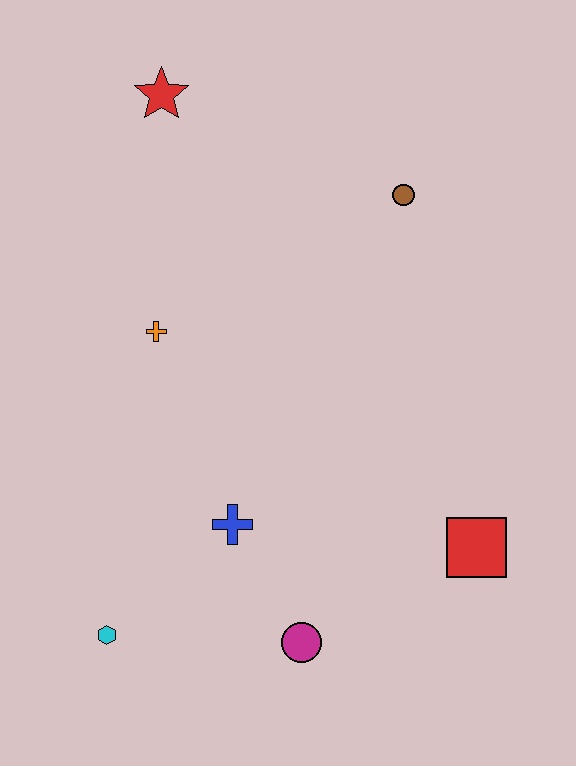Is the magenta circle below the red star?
Yes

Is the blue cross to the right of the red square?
No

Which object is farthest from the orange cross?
The red square is farthest from the orange cross.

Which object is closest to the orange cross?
The blue cross is closest to the orange cross.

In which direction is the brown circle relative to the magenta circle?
The brown circle is above the magenta circle.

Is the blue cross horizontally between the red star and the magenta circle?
Yes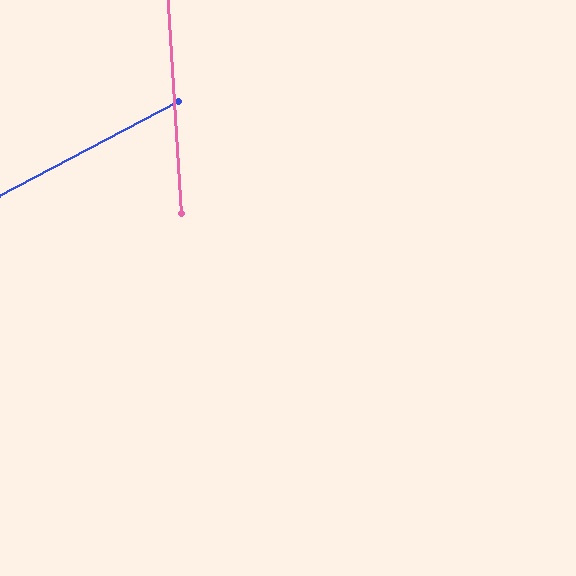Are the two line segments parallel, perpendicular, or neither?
Neither parallel nor perpendicular — they differ by about 66°.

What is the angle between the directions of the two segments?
Approximately 66 degrees.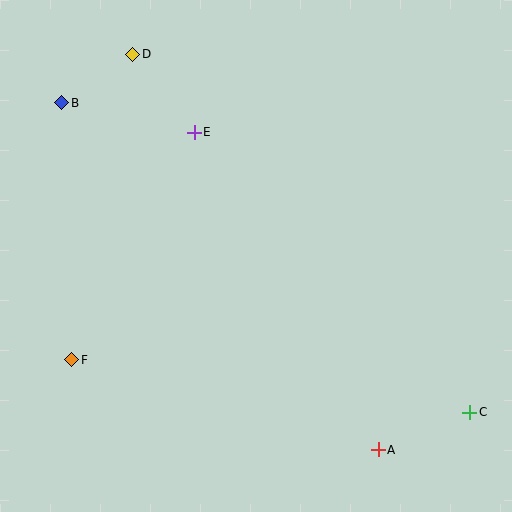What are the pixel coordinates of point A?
Point A is at (378, 450).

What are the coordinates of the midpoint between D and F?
The midpoint between D and F is at (102, 207).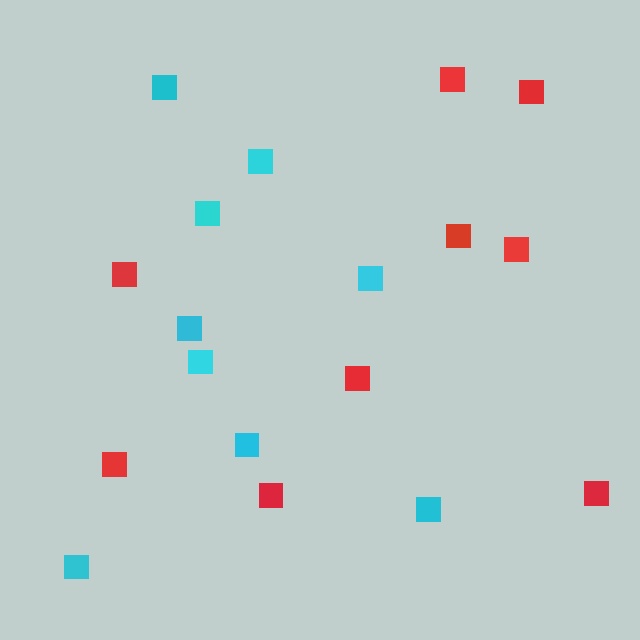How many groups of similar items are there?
There are 2 groups: one group of cyan squares (9) and one group of red squares (9).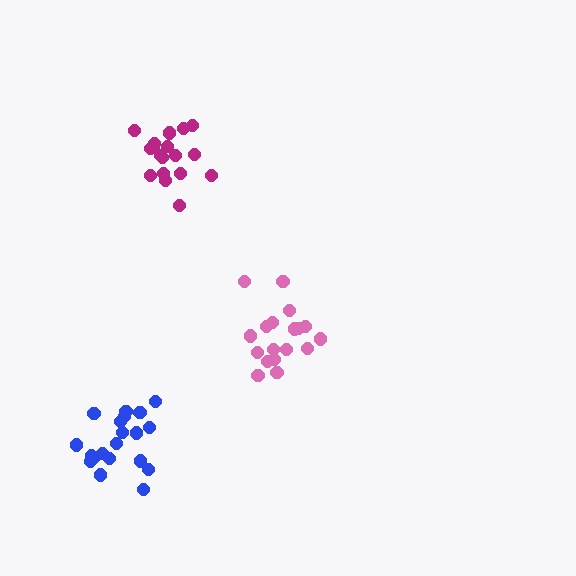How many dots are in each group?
Group 1: 18 dots, Group 2: 20 dots, Group 3: 18 dots (56 total).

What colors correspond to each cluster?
The clusters are colored: pink, blue, magenta.